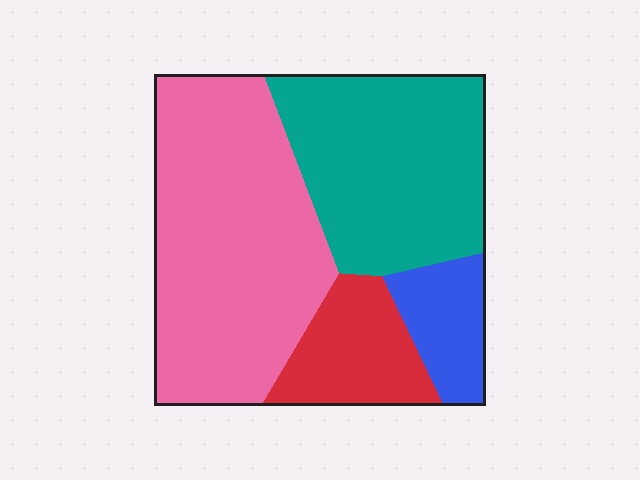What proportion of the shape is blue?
Blue takes up about one tenth (1/10) of the shape.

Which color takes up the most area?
Pink, at roughly 45%.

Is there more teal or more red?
Teal.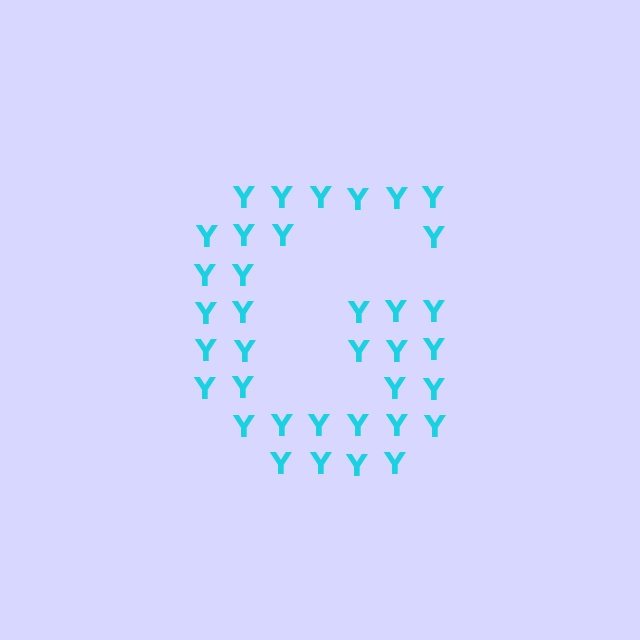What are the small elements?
The small elements are letter Y's.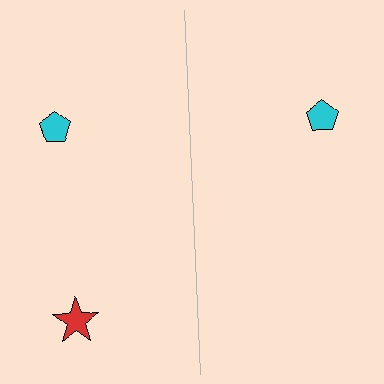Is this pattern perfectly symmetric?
No, the pattern is not perfectly symmetric. A red star is missing from the right side.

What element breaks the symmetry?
A red star is missing from the right side.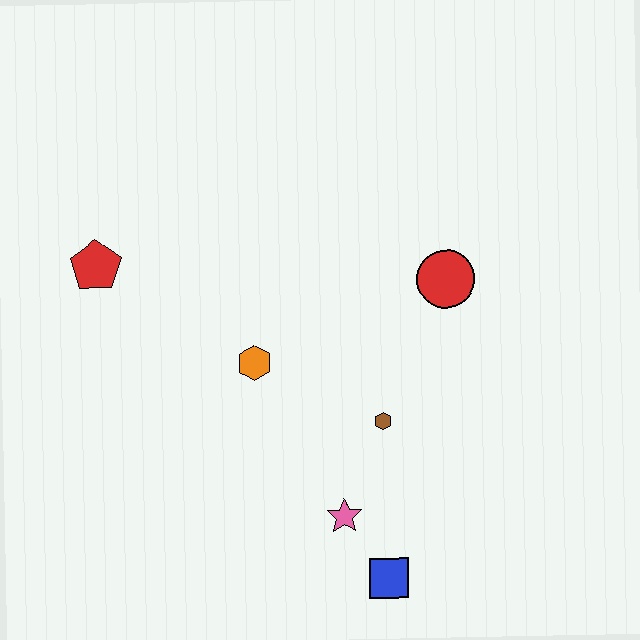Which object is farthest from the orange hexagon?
The blue square is farthest from the orange hexagon.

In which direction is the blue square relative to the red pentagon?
The blue square is below the red pentagon.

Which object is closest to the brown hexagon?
The pink star is closest to the brown hexagon.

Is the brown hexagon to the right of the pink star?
Yes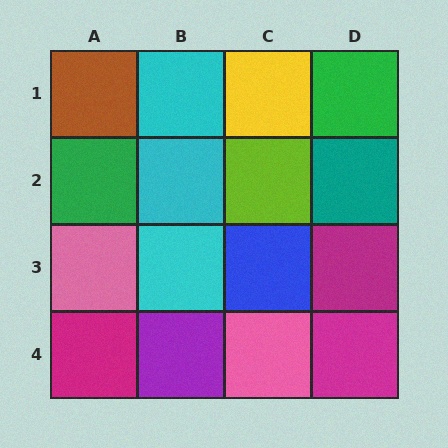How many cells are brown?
1 cell is brown.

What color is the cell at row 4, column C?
Pink.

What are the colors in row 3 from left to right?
Pink, cyan, blue, magenta.